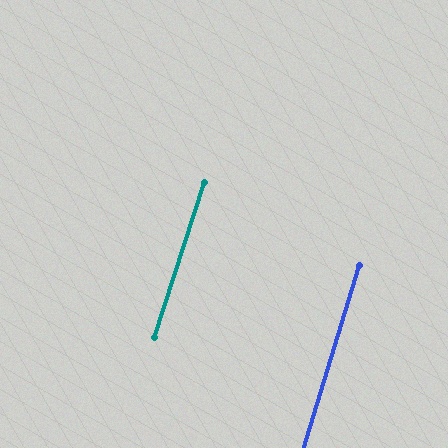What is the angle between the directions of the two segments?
Approximately 1 degree.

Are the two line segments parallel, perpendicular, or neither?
Parallel — their directions differ by only 1.3°.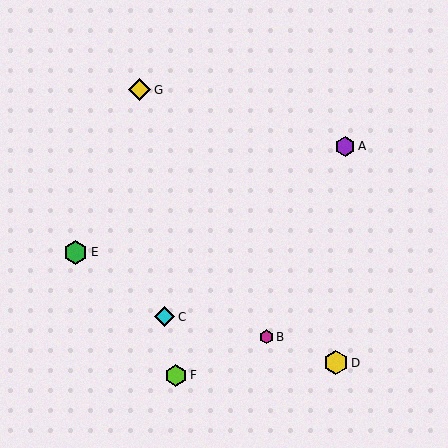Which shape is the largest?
The green hexagon (labeled E) is the largest.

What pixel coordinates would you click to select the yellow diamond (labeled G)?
Click at (139, 90) to select the yellow diamond G.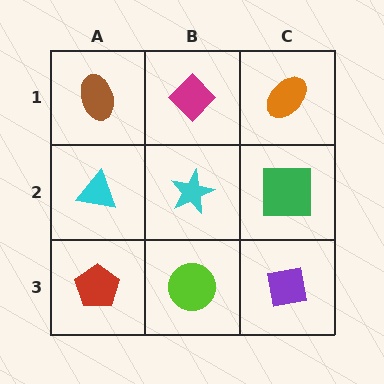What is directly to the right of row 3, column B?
A purple square.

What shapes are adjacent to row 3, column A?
A cyan triangle (row 2, column A), a lime circle (row 3, column B).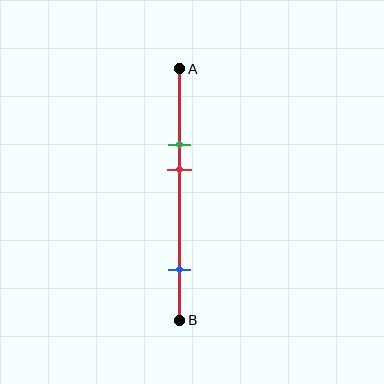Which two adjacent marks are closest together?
The green and red marks are the closest adjacent pair.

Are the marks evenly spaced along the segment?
No, the marks are not evenly spaced.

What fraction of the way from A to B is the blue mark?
The blue mark is approximately 80% (0.8) of the way from A to B.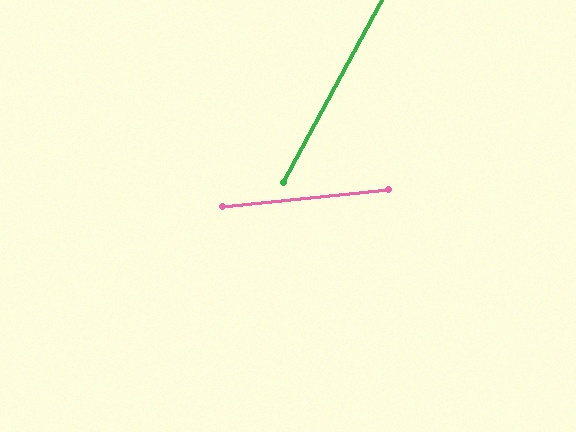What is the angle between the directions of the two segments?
Approximately 56 degrees.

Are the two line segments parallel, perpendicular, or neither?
Neither parallel nor perpendicular — they differ by about 56°.